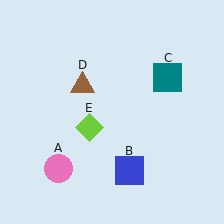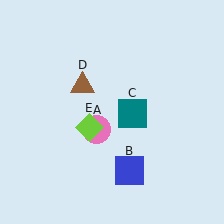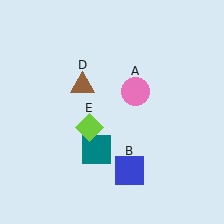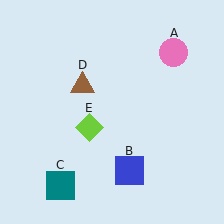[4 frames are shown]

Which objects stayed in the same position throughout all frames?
Blue square (object B) and brown triangle (object D) and lime diamond (object E) remained stationary.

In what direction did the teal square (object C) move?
The teal square (object C) moved down and to the left.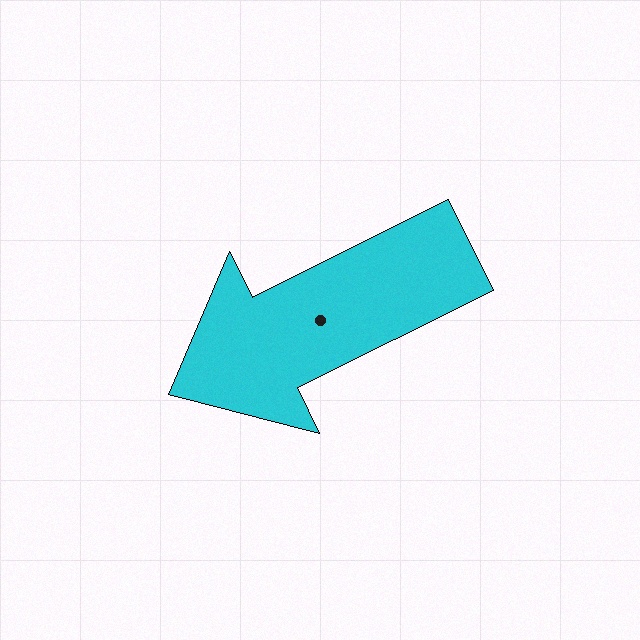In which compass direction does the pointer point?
Southwest.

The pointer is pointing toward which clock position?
Roughly 8 o'clock.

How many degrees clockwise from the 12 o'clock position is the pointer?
Approximately 244 degrees.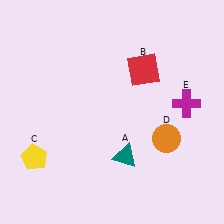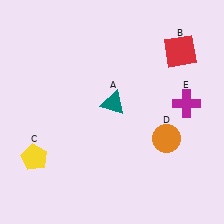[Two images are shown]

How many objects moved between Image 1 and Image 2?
2 objects moved between the two images.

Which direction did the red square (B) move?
The red square (B) moved right.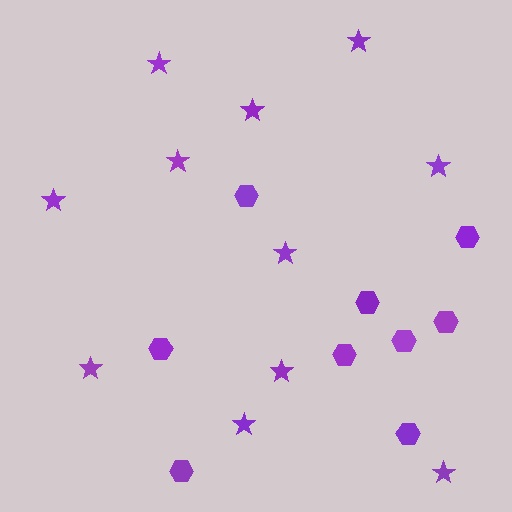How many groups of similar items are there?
There are 2 groups: one group of hexagons (9) and one group of stars (11).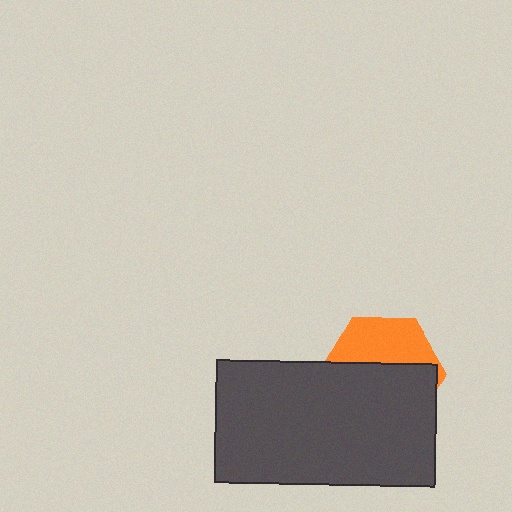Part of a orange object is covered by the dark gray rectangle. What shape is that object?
It is a hexagon.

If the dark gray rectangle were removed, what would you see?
You would see the complete orange hexagon.